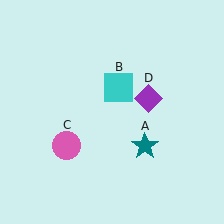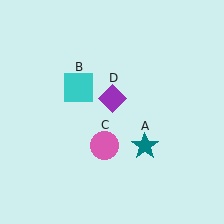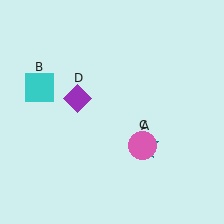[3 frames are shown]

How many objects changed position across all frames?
3 objects changed position: cyan square (object B), pink circle (object C), purple diamond (object D).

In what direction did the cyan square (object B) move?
The cyan square (object B) moved left.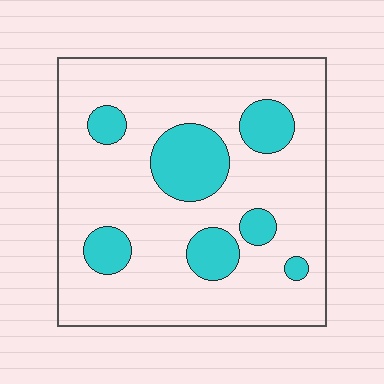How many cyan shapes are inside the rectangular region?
7.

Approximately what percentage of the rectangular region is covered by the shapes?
Approximately 20%.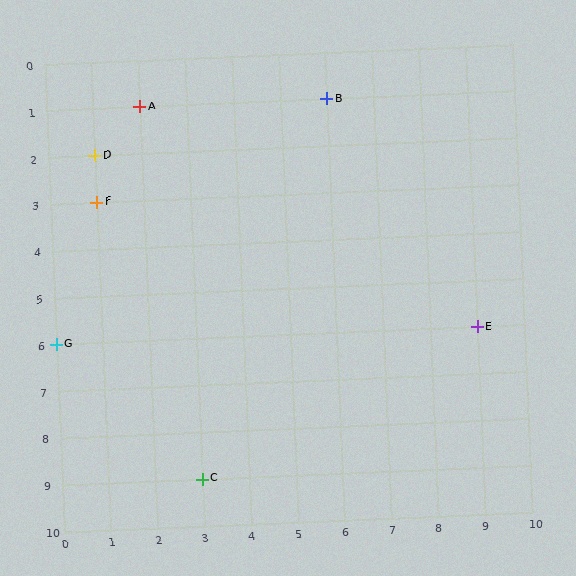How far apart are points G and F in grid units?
Points G and F are 1 column and 3 rows apart (about 3.2 grid units diagonally).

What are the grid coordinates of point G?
Point G is at grid coordinates (0, 6).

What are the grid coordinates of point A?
Point A is at grid coordinates (2, 1).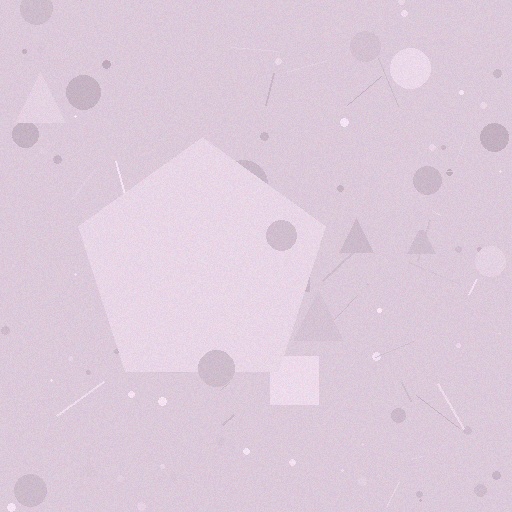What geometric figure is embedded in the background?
A pentagon is embedded in the background.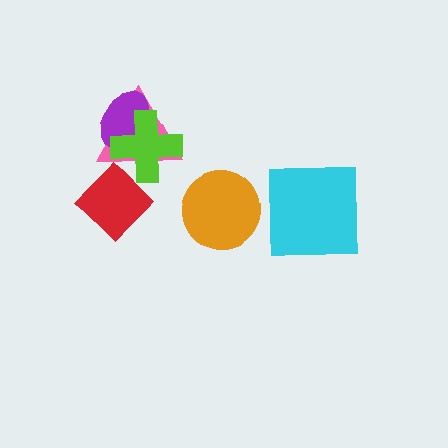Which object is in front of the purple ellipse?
The lime cross is in front of the purple ellipse.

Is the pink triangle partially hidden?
Yes, it is partially covered by another shape.